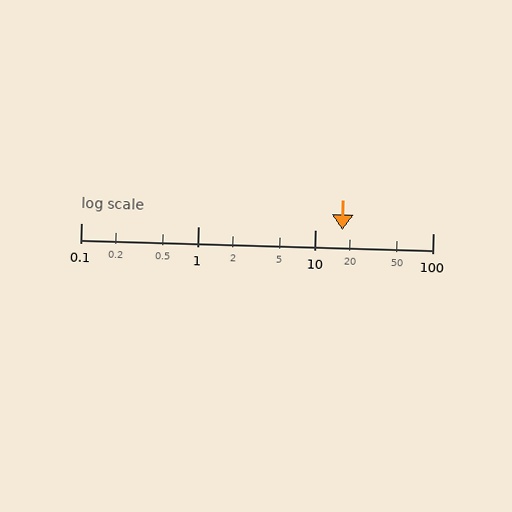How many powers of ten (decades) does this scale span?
The scale spans 3 decades, from 0.1 to 100.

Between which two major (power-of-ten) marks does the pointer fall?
The pointer is between 10 and 100.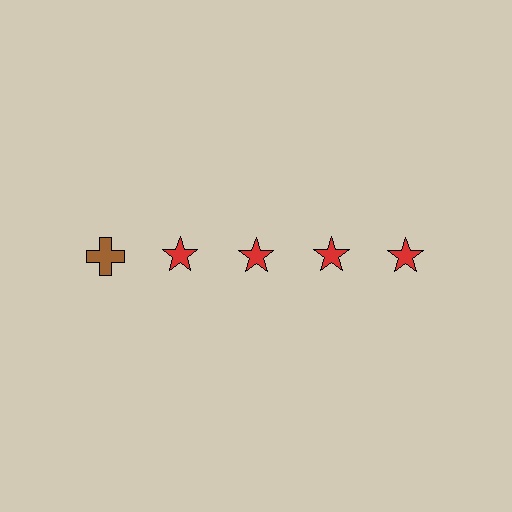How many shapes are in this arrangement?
There are 5 shapes arranged in a grid pattern.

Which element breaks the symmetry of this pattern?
The brown cross in the top row, leftmost column breaks the symmetry. All other shapes are red stars.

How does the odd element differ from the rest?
It differs in both color (brown instead of red) and shape (cross instead of star).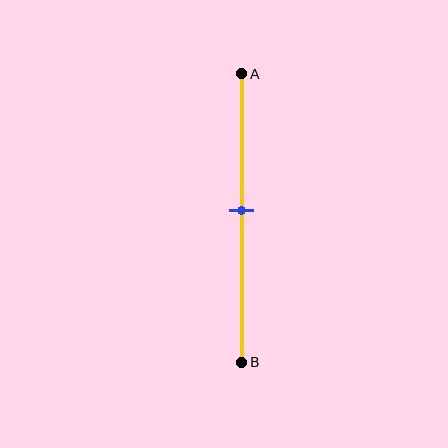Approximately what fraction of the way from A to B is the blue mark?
The blue mark is approximately 50% of the way from A to B.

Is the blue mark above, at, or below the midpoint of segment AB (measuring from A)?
The blue mark is approximately at the midpoint of segment AB.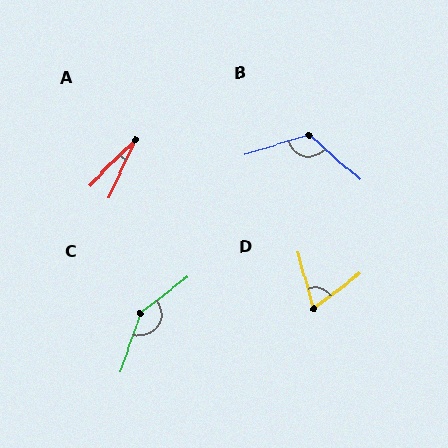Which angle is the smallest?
A, at approximately 21 degrees.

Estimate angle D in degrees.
Approximately 68 degrees.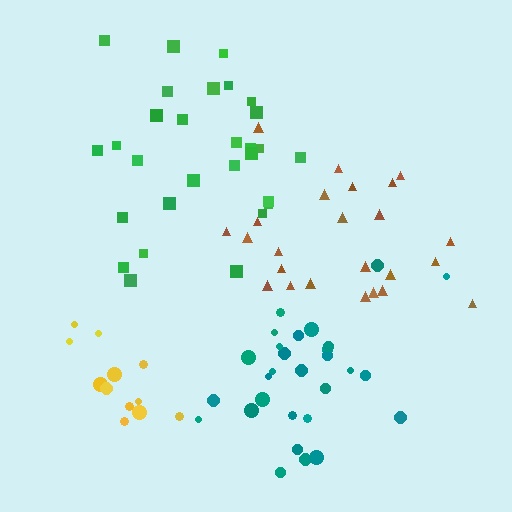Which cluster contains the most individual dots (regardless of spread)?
Green (29).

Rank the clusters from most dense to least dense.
teal, brown, green, yellow.